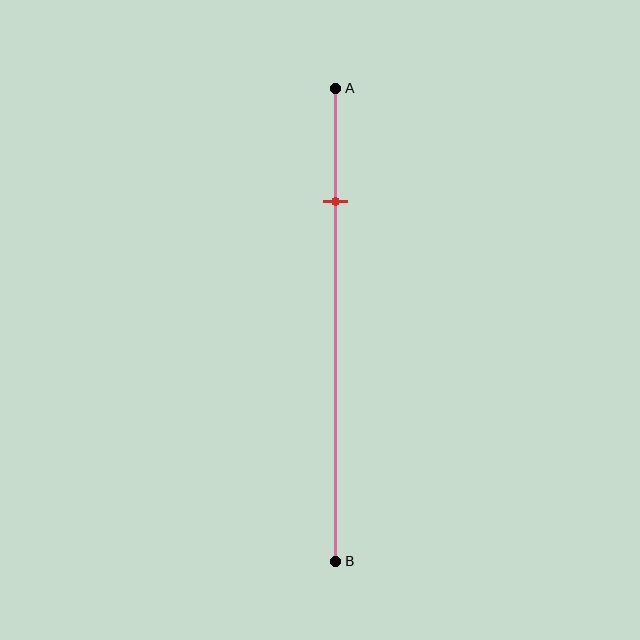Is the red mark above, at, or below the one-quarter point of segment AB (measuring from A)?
The red mark is approximately at the one-quarter point of segment AB.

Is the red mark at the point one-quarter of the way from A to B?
Yes, the mark is approximately at the one-quarter point.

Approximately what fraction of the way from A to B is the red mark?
The red mark is approximately 25% of the way from A to B.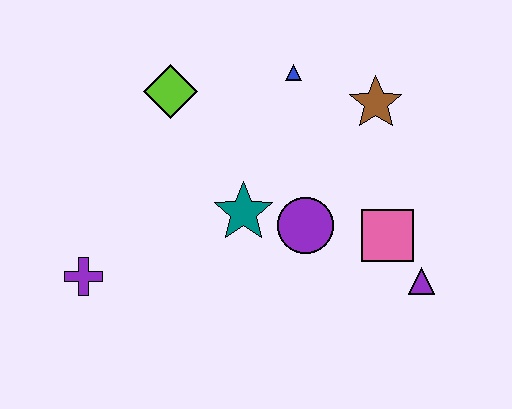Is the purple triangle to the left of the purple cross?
No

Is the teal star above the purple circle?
Yes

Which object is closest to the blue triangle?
The brown star is closest to the blue triangle.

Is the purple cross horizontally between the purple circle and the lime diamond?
No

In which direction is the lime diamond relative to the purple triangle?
The lime diamond is to the left of the purple triangle.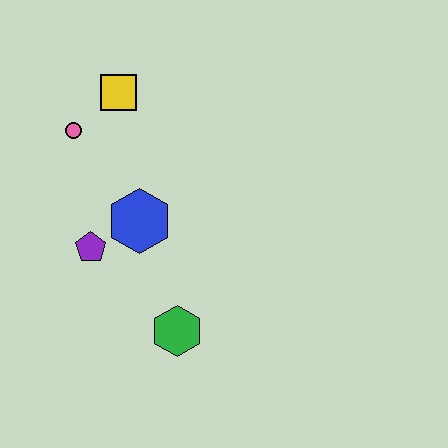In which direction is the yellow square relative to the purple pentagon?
The yellow square is above the purple pentagon.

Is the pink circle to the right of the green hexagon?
No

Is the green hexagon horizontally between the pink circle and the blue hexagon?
No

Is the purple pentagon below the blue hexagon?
Yes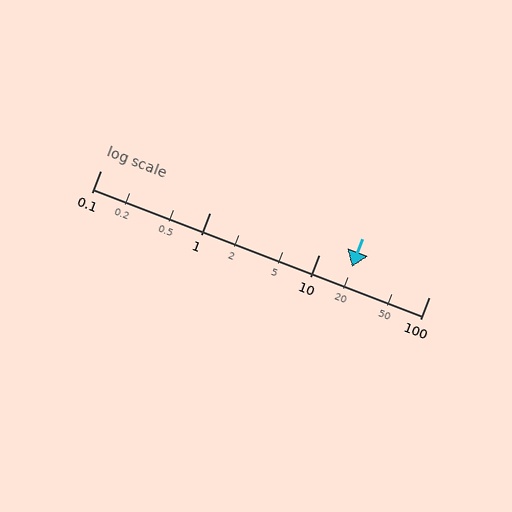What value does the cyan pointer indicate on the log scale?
The pointer indicates approximately 20.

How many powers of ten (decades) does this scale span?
The scale spans 3 decades, from 0.1 to 100.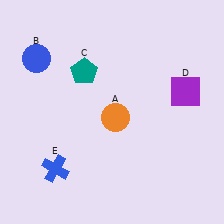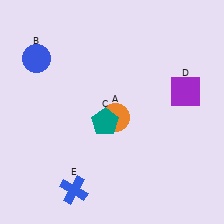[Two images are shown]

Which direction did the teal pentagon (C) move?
The teal pentagon (C) moved down.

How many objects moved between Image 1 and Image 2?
2 objects moved between the two images.